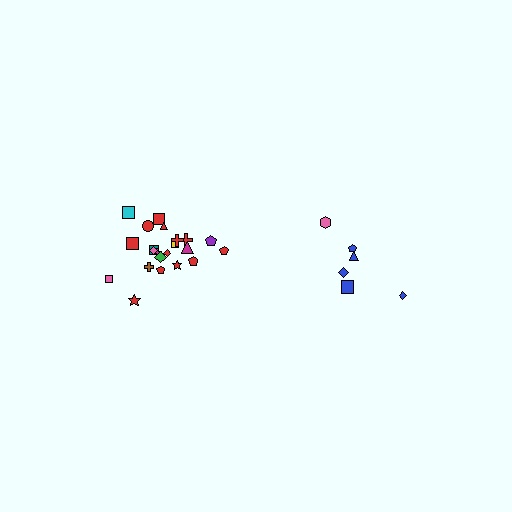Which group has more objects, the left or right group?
The left group.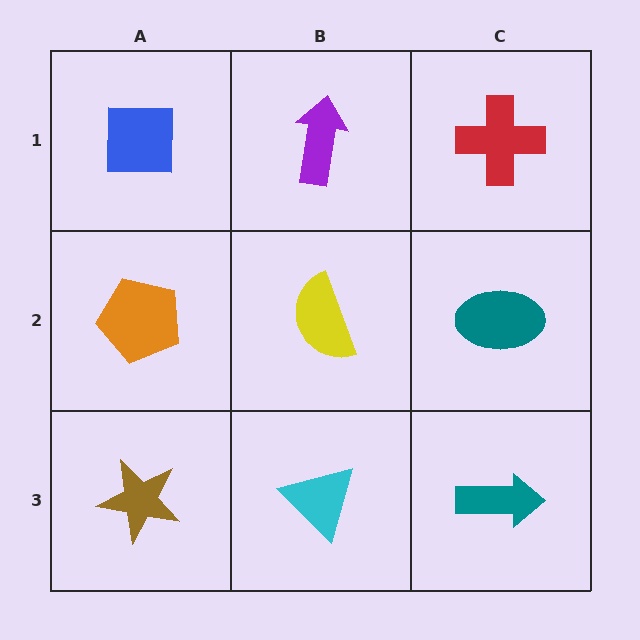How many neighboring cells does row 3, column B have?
3.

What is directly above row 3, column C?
A teal ellipse.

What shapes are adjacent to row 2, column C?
A red cross (row 1, column C), a teal arrow (row 3, column C), a yellow semicircle (row 2, column B).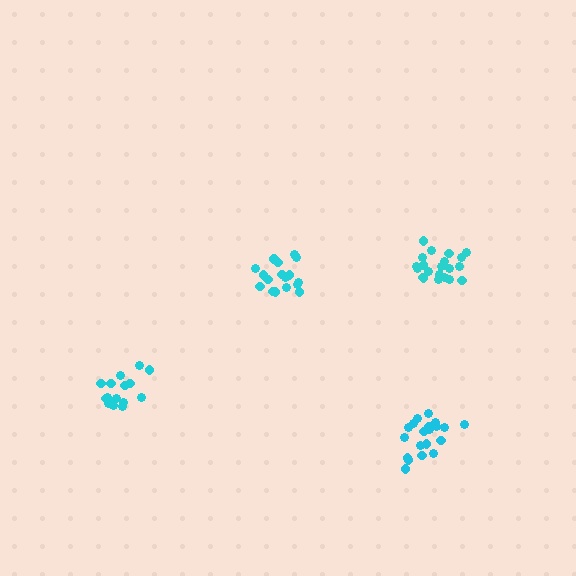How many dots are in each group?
Group 1: 16 dots, Group 2: 20 dots, Group 3: 17 dots, Group 4: 21 dots (74 total).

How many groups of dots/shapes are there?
There are 4 groups.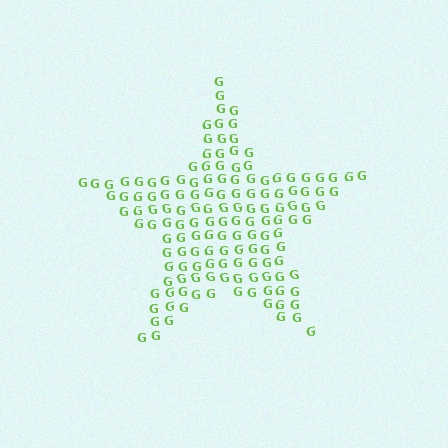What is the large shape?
The large shape is a star.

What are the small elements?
The small elements are letter G's.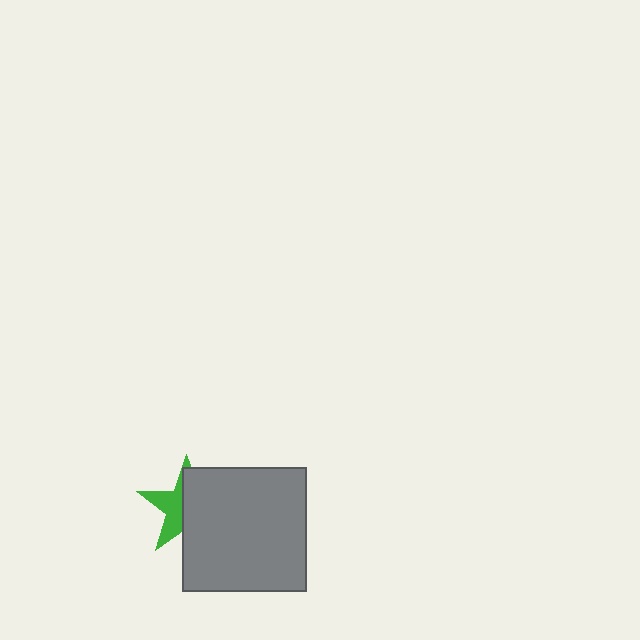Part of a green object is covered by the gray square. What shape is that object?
It is a star.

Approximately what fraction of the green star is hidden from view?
Roughly 59% of the green star is hidden behind the gray square.